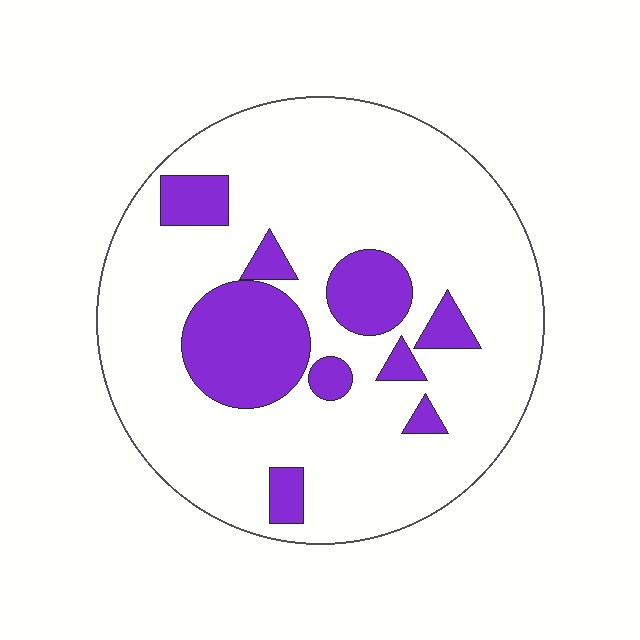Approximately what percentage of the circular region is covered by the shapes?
Approximately 20%.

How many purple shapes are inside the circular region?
9.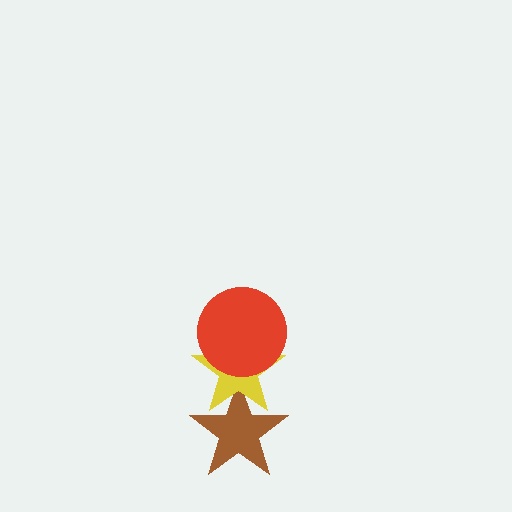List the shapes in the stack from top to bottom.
From top to bottom: the red circle, the yellow star, the brown star.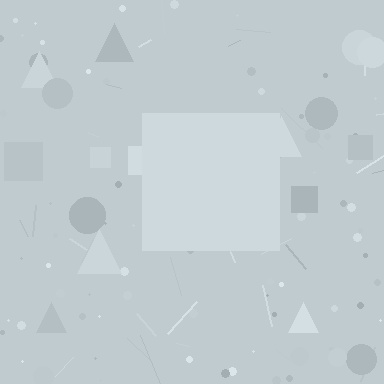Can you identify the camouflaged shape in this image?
The camouflaged shape is a square.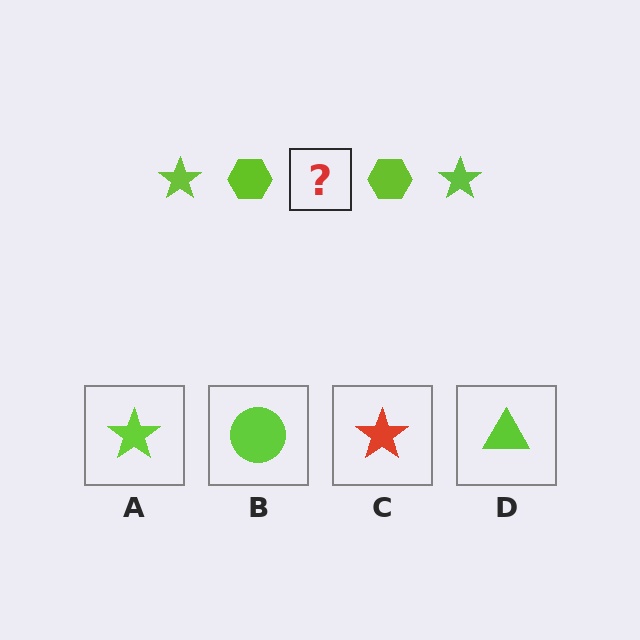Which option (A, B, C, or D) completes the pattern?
A.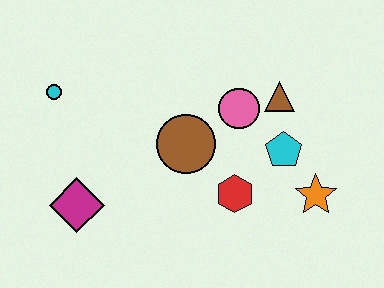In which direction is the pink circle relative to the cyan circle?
The pink circle is to the right of the cyan circle.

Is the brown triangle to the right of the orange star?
No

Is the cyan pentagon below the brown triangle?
Yes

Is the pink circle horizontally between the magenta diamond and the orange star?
Yes